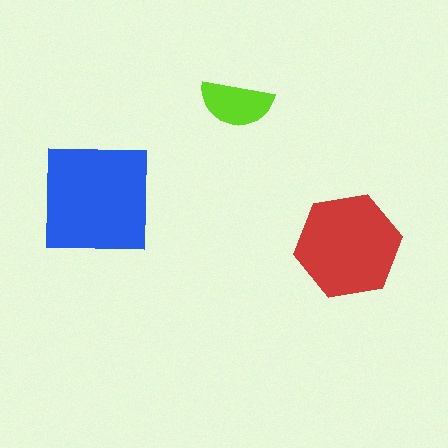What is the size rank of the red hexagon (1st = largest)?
2nd.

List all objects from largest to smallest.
The blue square, the red hexagon, the lime semicircle.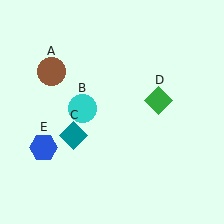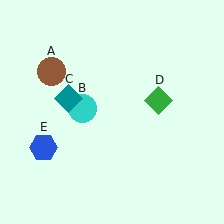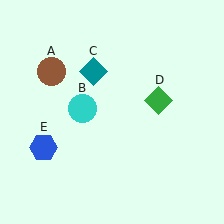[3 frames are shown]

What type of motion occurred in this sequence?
The teal diamond (object C) rotated clockwise around the center of the scene.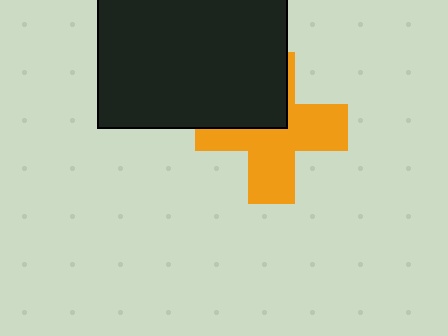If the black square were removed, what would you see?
You would see the complete orange cross.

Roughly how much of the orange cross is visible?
About half of it is visible (roughly 64%).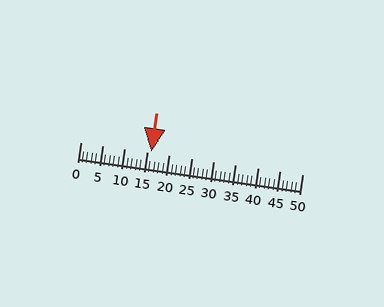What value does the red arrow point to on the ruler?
The red arrow points to approximately 16.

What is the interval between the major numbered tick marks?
The major tick marks are spaced 5 units apart.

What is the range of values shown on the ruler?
The ruler shows values from 0 to 50.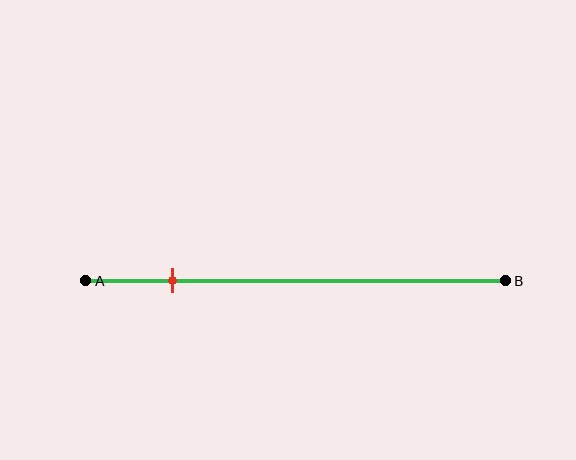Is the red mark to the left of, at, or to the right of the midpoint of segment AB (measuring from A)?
The red mark is to the left of the midpoint of segment AB.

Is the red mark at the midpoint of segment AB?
No, the mark is at about 20% from A, not at the 50% midpoint.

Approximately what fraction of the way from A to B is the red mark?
The red mark is approximately 20% of the way from A to B.